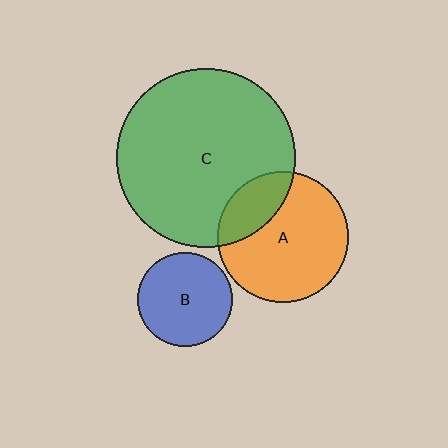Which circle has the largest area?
Circle C (green).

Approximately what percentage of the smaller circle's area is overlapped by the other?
Approximately 25%.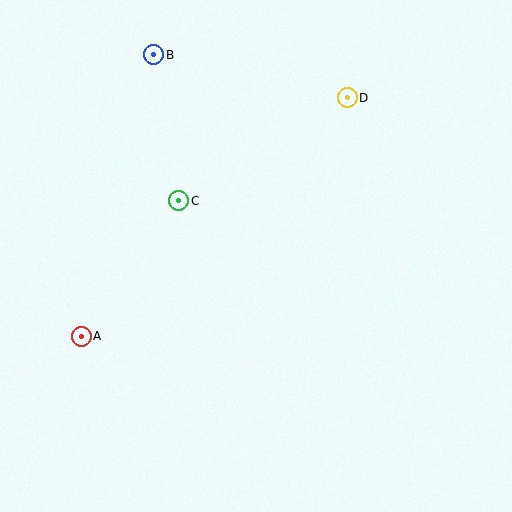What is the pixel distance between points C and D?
The distance between C and D is 197 pixels.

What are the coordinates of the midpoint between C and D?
The midpoint between C and D is at (263, 149).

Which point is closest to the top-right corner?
Point D is closest to the top-right corner.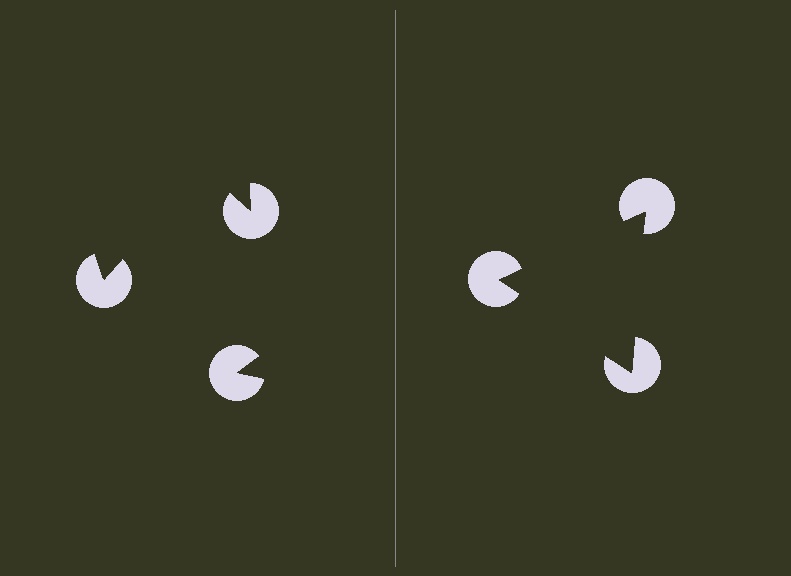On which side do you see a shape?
An illusory triangle appears on the right side. On the left side the wedge cuts are rotated, so no coherent shape forms.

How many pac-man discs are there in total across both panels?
6 — 3 on each side.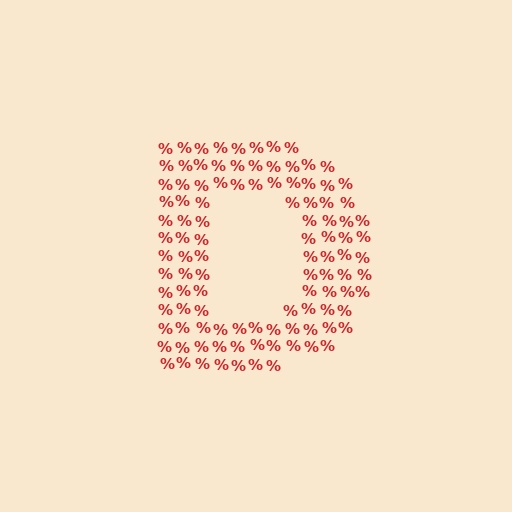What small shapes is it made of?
It is made of small percent signs.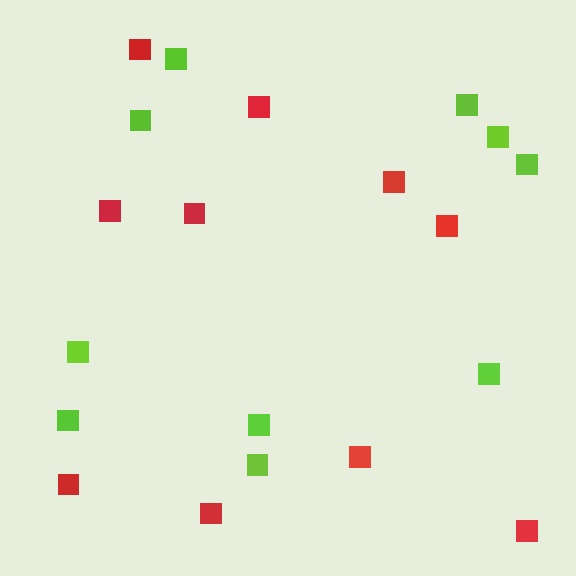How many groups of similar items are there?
There are 2 groups: one group of lime squares (10) and one group of red squares (10).